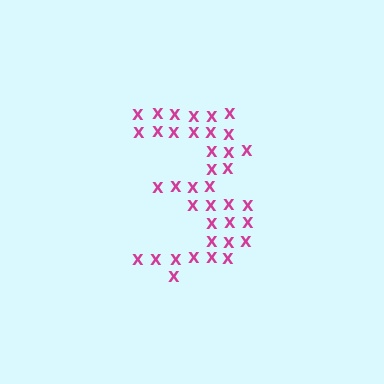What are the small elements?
The small elements are letter X's.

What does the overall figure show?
The overall figure shows the digit 3.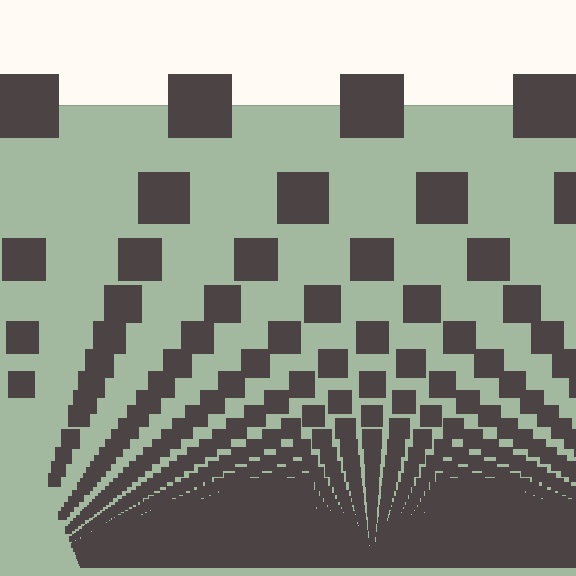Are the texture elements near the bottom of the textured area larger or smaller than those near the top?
Smaller. The gradient is inverted — elements near the bottom are smaller and denser.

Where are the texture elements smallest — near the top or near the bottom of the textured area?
Near the bottom.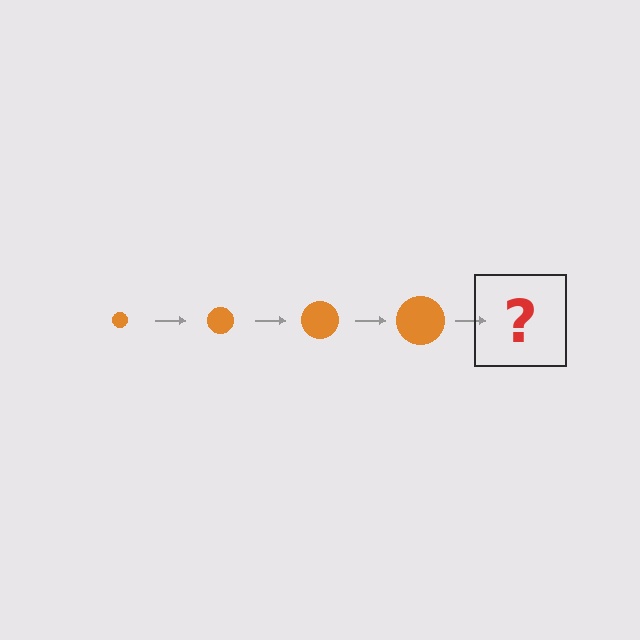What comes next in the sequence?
The next element should be an orange circle, larger than the previous one.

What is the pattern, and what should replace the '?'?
The pattern is that the circle gets progressively larger each step. The '?' should be an orange circle, larger than the previous one.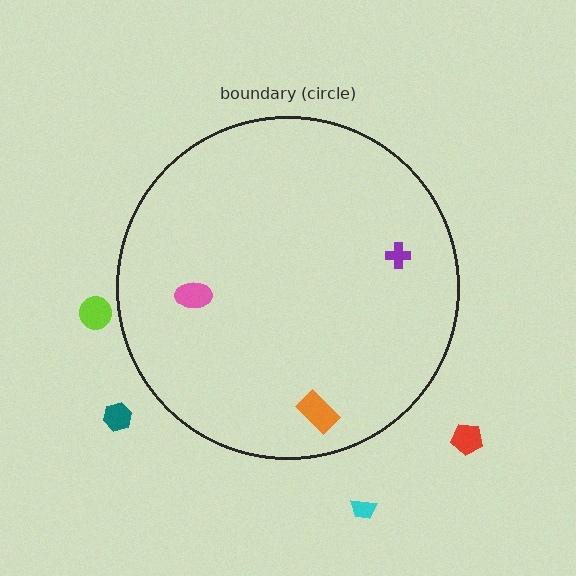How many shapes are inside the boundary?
3 inside, 4 outside.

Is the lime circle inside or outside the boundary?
Outside.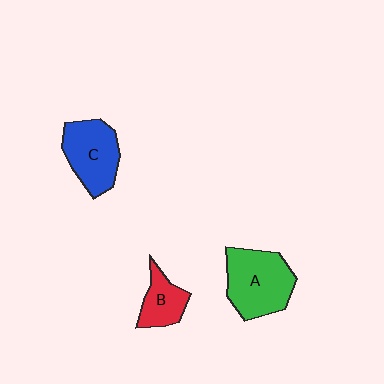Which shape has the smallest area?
Shape B (red).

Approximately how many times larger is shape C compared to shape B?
Approximately 1.6 times.